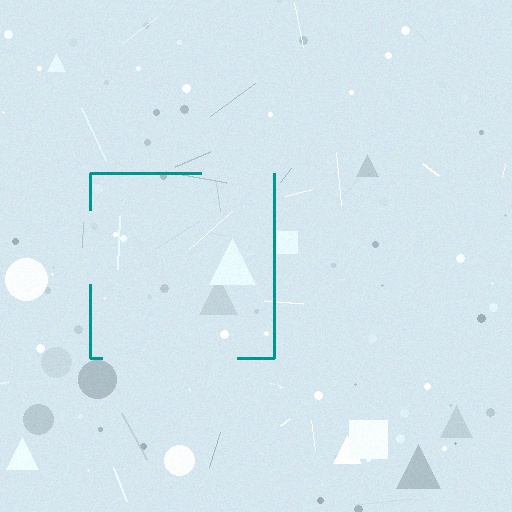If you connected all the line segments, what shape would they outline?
They would outline a square.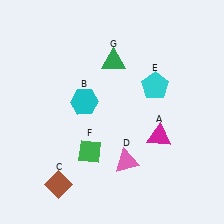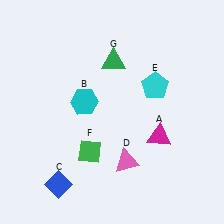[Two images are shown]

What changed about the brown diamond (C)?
In Image 1, C is brown. In Image 2, it changed to blue.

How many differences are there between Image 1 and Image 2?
There is 1 difference between the two images.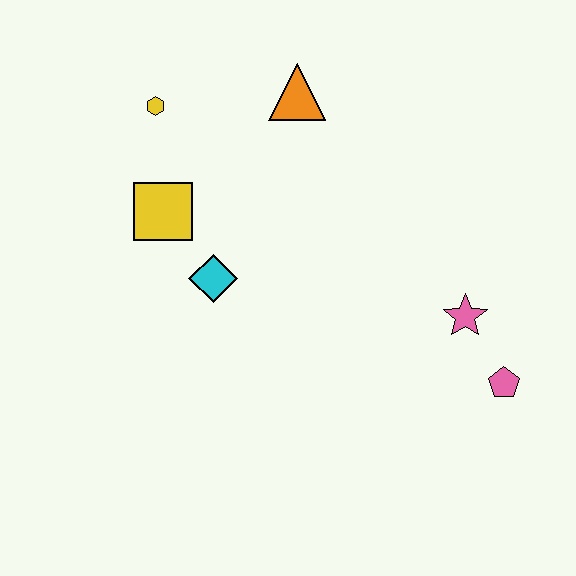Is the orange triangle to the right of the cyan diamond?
Yes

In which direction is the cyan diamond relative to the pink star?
The cyan diamond is to the left of the pink star.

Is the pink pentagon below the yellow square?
Yes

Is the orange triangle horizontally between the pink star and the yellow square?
Yes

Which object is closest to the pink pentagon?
The pink star is closest to the pink pentagon.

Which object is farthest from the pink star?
The yellow hexagon is farthest from the pink star.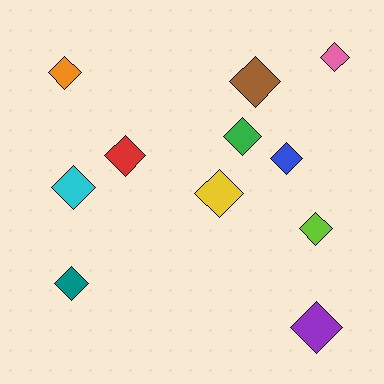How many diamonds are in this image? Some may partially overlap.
There are 11 diamonds.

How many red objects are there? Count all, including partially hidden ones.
There is 1 red object.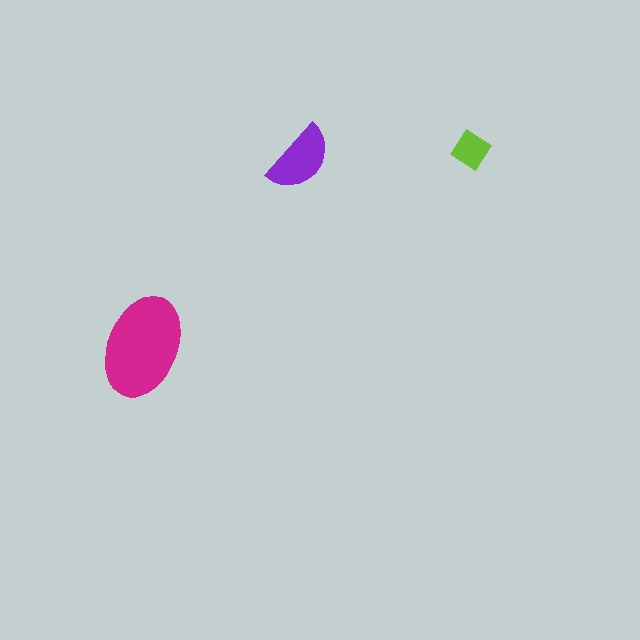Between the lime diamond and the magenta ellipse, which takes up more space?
The magenta ellipse.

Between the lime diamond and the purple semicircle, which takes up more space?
The purple semicircle.